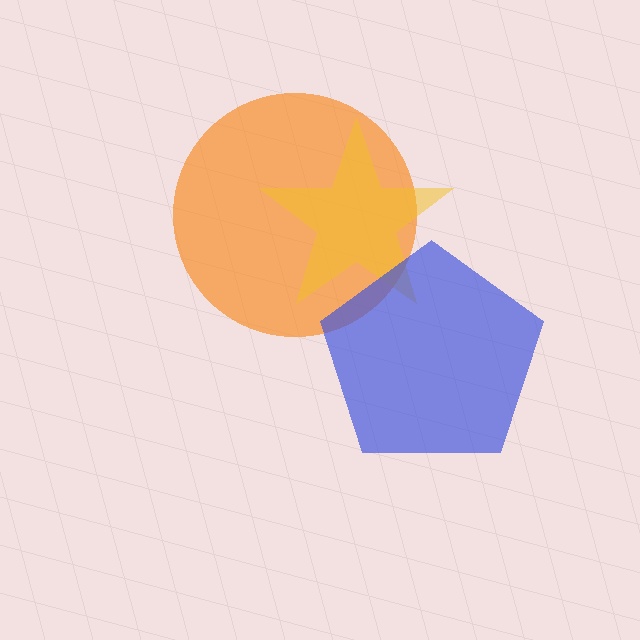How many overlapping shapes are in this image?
There are 3 overlapping shapes in the image.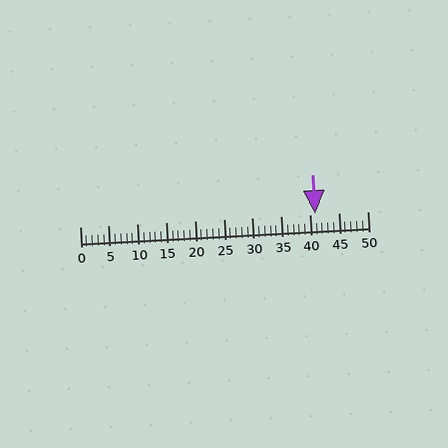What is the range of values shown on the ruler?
The ruler shows values from 0 to 50.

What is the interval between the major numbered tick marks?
The major tick marks are spaced 5 units apart.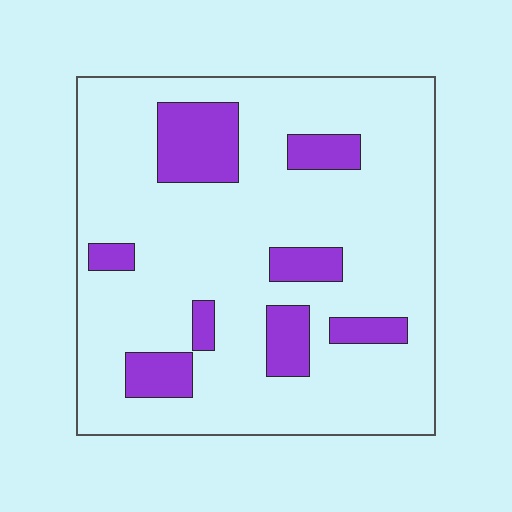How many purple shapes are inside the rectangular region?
8.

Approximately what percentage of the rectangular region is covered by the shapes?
Approximately 20%.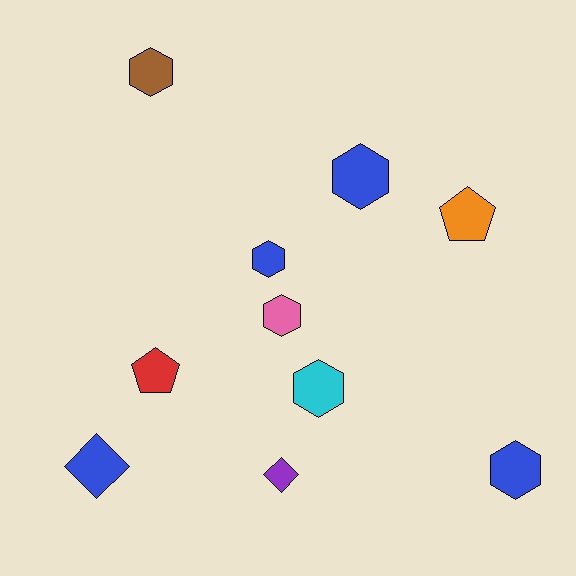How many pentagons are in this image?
There are 2 pentagons.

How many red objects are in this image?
There is 1 red object.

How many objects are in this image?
There are 10 objects.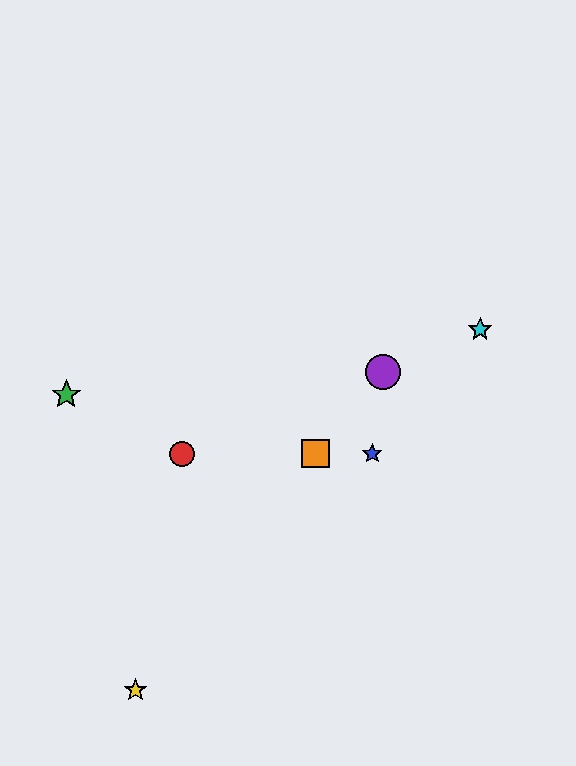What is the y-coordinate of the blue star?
The blue star is at y≈454.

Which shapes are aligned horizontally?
The red circle, the blue star, the orange square are aligned horizontally.